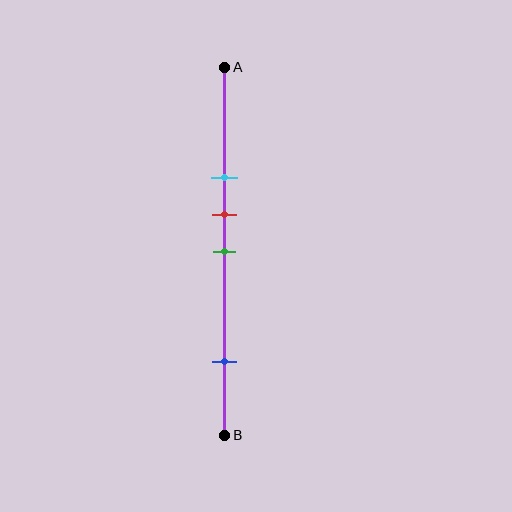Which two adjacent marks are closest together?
The red and green marks are the closest adjacent pair.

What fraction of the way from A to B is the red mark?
The red mark is approximately 40% (0.4) of the way from A to B.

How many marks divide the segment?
There are 4 marks dividing the segment.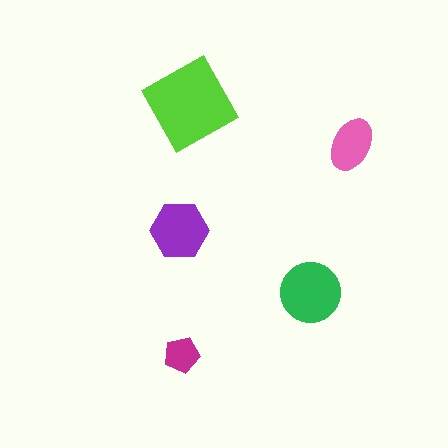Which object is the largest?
The lime diamond.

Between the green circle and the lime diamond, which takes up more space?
The lime diamond.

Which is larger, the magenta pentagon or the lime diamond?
The lime diamond.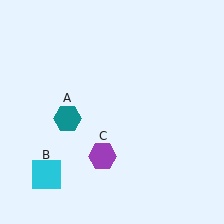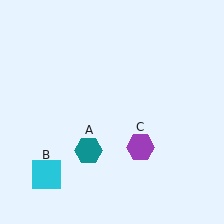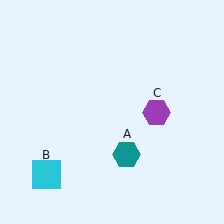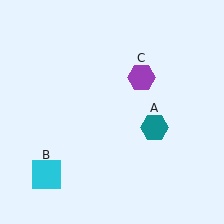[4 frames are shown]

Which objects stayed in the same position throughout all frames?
Cyan square (object B) remained stationary.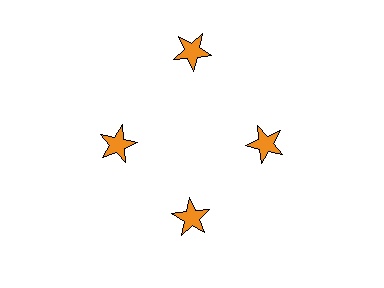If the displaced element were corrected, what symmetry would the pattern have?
It would have 4-fold rotational symmetry — the pattern would map onto itself every 90 degrees.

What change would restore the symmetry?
The symmetry would be restored by moving it inward, back onto the ring so that all 4 stars sit at equal angles and equal distance from the center.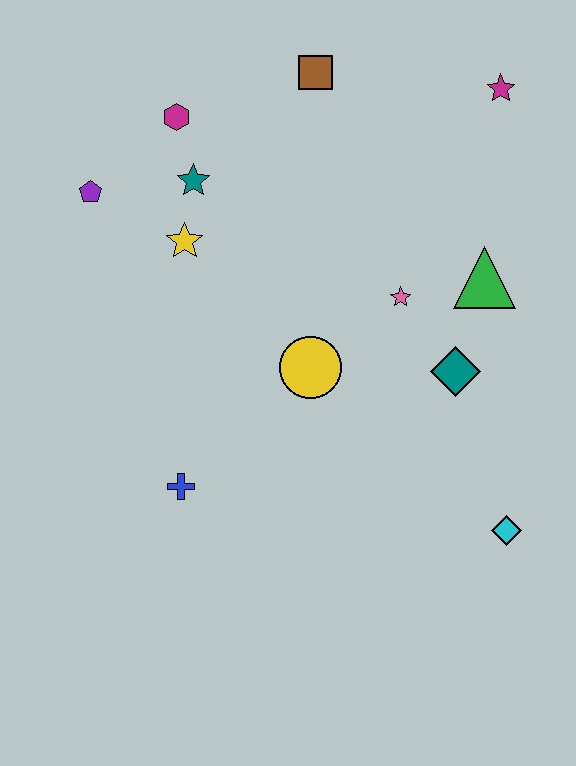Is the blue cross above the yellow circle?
No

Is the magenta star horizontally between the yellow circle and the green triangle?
No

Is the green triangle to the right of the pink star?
Yes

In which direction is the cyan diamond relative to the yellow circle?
The cyan diamond is to the right of the yellow circle.